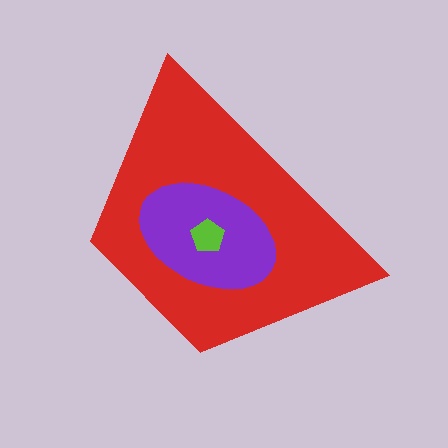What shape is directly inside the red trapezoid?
The purple ellipse.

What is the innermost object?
The lime pentagon.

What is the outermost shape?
The red trapezoid.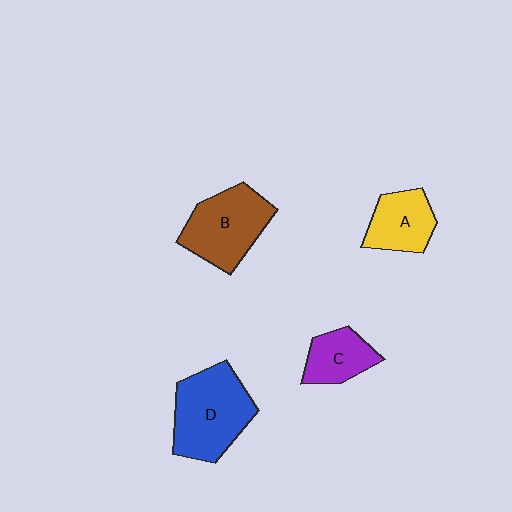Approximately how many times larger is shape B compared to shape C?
Approximately 1.7 times.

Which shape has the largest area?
Shape D (blue).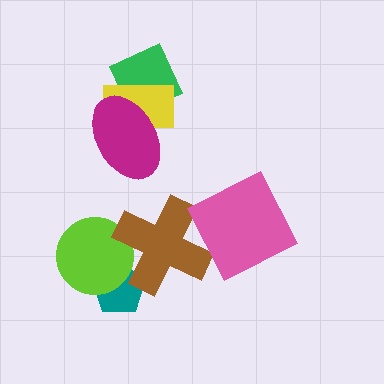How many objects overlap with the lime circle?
2 objects overlap with the lime circle.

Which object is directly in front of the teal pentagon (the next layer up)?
The lime circle is directly in front of the teal pentagon.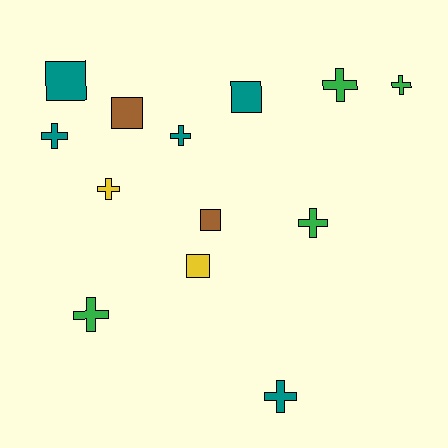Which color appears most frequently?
Teal, with 5 objects.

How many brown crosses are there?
There are no brown crosses.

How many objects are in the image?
There are 13 objects.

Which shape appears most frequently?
Cross, with 8 objects.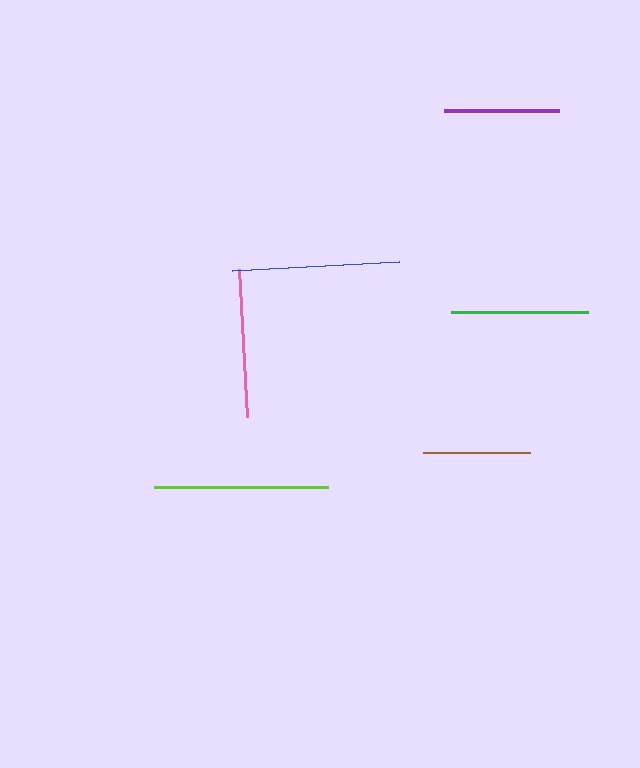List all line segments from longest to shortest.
From longest to shortest: lime, blue, pink, green, purple, brown.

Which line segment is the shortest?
The brown line is the shortest at approximately 106 pixels.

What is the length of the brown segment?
The brown segment is approximately 106 pixels long.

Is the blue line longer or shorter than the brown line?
The blue line is longer than the brown line.